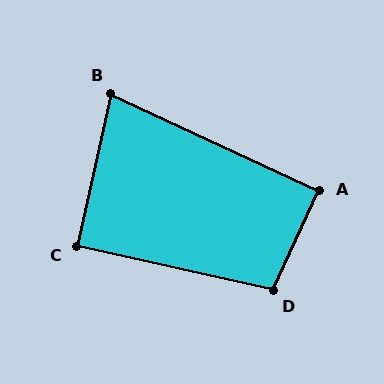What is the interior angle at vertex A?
Approximately 90 degrees (approximately right).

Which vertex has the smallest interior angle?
B, at approximately 78 degrees.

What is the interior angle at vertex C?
Approximately 90 degrees (approximately right).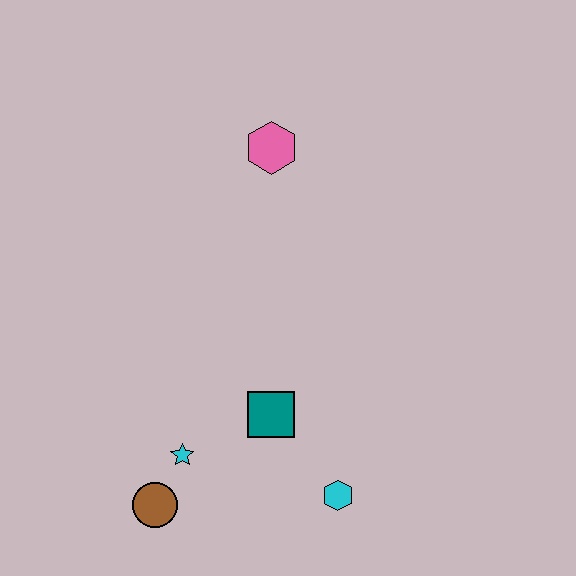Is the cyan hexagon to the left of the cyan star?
No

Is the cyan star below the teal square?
Yes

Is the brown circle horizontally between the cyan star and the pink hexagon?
No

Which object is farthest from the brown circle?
The pink hexagon is farthest from the brown circle.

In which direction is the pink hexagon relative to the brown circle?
The pink hexagon is above the brown circle.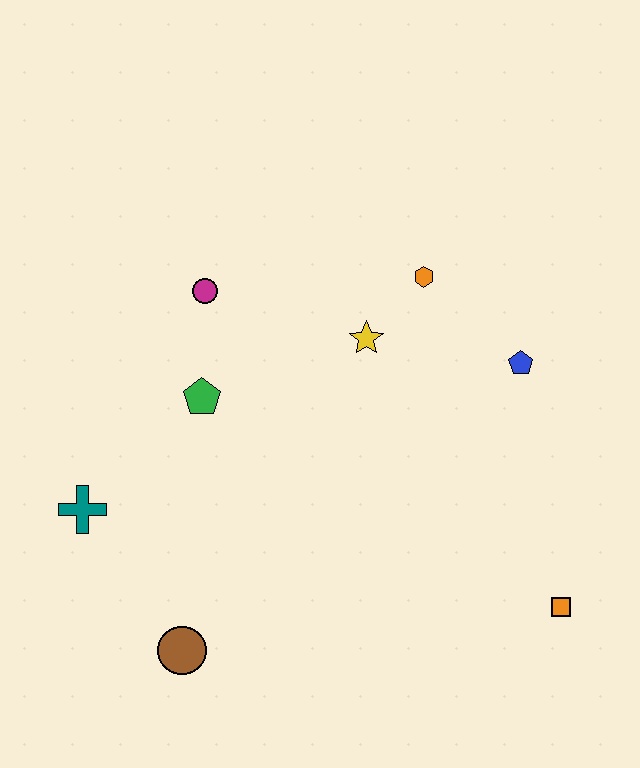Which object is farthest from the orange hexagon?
The brown circle is farthest from the orange hexagon.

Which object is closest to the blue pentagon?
The orange hexagon is closest to the blue pentagon.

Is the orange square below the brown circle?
No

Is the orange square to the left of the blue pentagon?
No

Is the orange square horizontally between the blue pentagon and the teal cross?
No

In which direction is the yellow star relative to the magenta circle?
The yellow star is to the right of the magenta circle.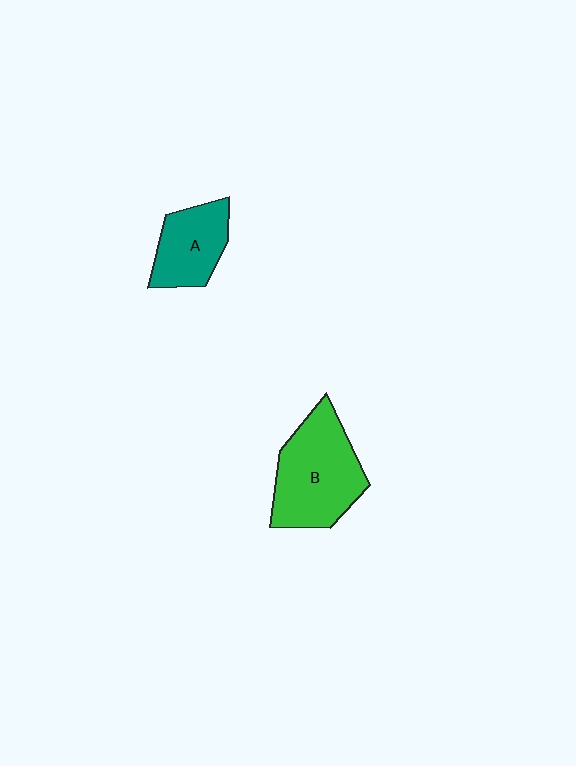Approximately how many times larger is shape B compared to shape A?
Approximately 1.6 times.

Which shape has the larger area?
Shape B (green).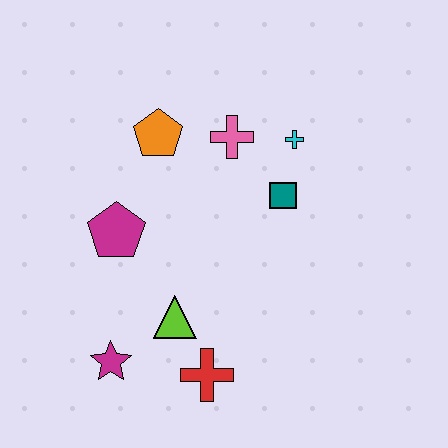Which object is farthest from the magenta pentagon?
The cyan cross is farthest from the magenta pentagon.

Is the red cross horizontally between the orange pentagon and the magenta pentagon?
No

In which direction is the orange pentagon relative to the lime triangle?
The orange pentagon is above the lime triangle.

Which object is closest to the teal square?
The cyan cross is closest to the teal square.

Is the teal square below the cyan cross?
Yes